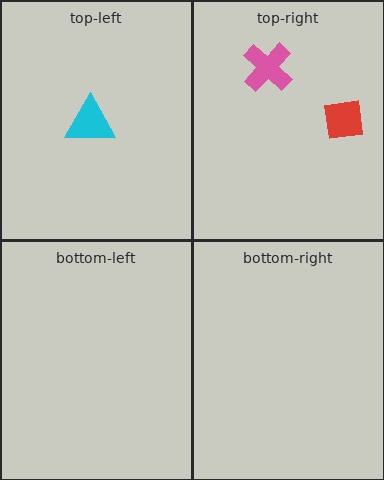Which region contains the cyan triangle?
The top-left region.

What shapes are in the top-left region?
The cyan triangle.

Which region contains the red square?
The top-right region.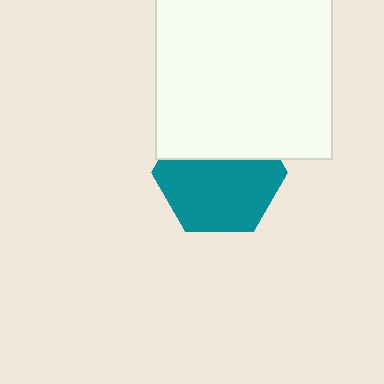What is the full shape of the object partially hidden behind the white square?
The partially hidden object is a teal hexagon.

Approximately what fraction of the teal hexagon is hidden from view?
Roughly 36% of the teal hexagon is hidden behind the white square.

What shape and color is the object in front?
The object in front is a white square.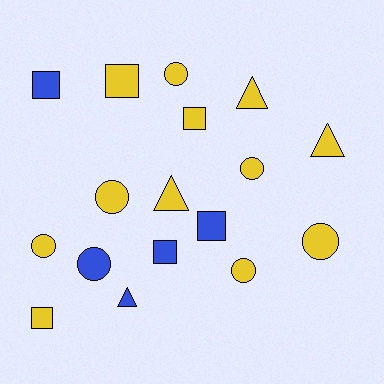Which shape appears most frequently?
Circle, with 7 objects.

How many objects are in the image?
There are 17 objects.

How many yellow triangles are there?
There are 3 yellow triangles.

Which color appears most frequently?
Yellow, with 12 objects.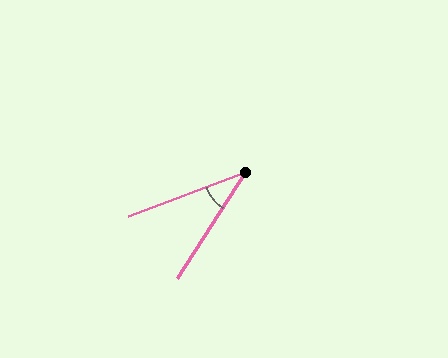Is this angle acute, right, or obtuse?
It is acute.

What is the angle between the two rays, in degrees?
Approximately 36 degrees.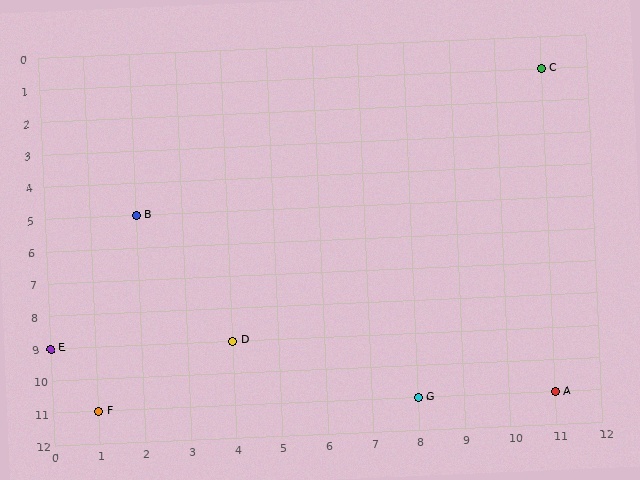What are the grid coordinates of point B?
Point B is at grid coordinates (2, 5).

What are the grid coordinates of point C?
Point C is at grid coordinates (11, 1).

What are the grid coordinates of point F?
Point F is at grid coordinates (1, 11).